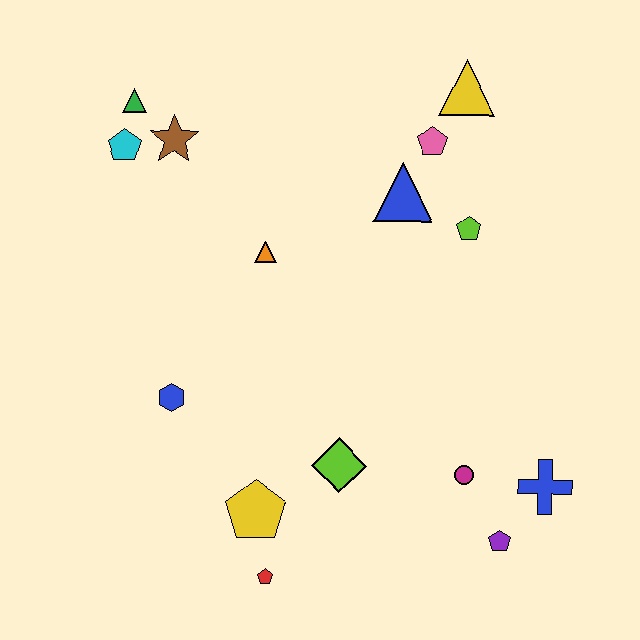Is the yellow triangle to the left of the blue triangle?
No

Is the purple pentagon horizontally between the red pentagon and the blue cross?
Yes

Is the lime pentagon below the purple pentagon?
No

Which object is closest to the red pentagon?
The yellow pentagon is closest to the red pentagon.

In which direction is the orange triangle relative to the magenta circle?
The orange triangle is above the magenta circle.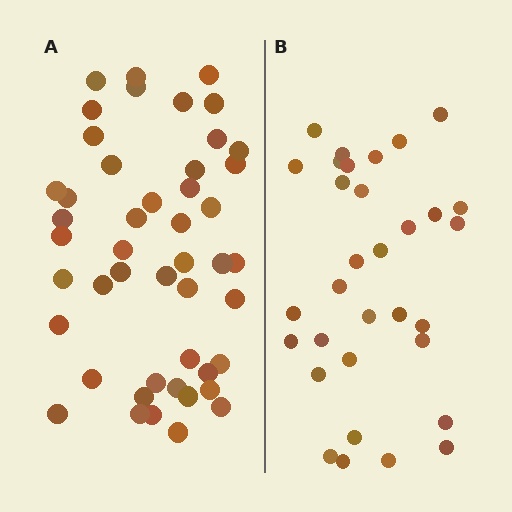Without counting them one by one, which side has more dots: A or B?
Region A (the left region) has more dots.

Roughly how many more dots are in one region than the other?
Region A has approximately 15 more dots than region B.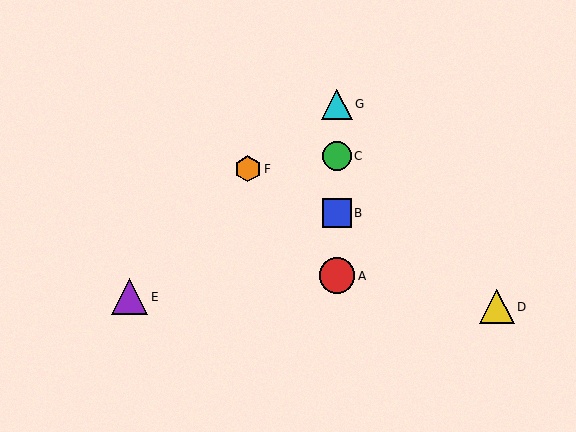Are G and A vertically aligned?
Yes, both are at x≈337.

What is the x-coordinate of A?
Object A is at x≈337.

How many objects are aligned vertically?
4 objects (A, B, C, G) are aligned vertically.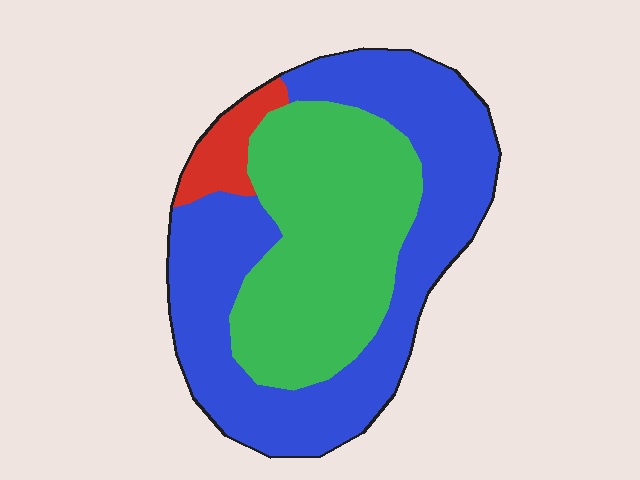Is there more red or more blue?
Blue.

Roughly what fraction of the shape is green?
Green covers roughly 40% of the shape.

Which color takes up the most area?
Blue, at roughly 55%.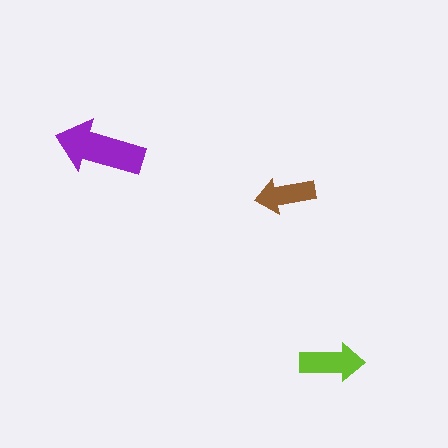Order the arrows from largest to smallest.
the purple one, the lime one, the brown one.